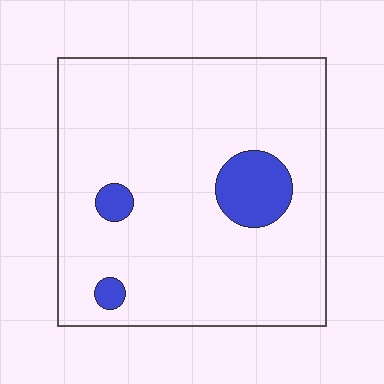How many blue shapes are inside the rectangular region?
3.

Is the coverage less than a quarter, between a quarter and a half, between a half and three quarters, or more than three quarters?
Less than a quarter.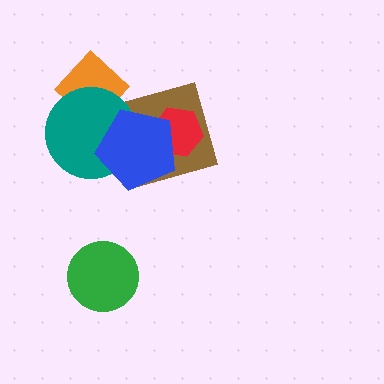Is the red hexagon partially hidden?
Yes, it is partially covered by another shape.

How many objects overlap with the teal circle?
3 objects overlap with the teal circle.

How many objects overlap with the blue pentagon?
3 objects overlap with the blue pentagon.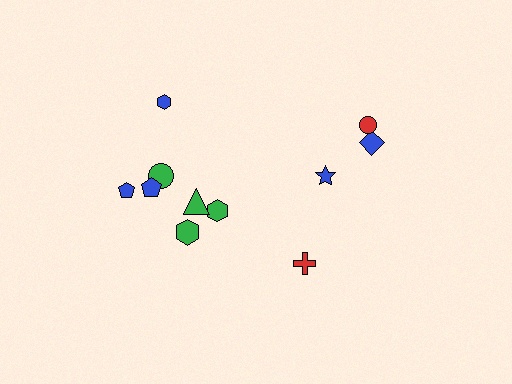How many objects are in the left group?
There are 7 objects.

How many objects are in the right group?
There are 4 objects.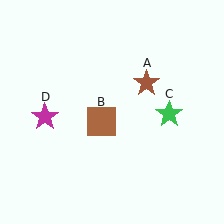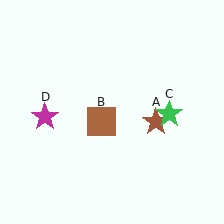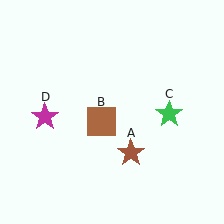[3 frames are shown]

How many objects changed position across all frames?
1 object changed position: brown star (object A).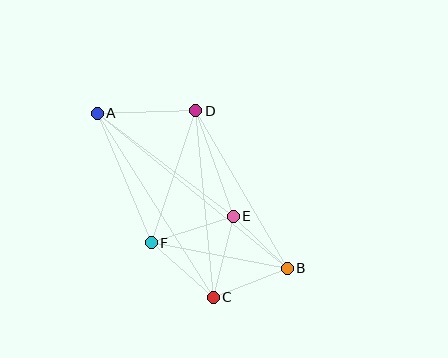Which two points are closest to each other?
Points B and E are closest to each other.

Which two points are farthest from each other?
Points A and B are farthest from each other.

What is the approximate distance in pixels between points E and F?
The distance between E and F is approximately 87 pixels.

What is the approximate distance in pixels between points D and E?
The distance between D and E is approximately 112 pixels.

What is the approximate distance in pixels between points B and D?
The distance between B and D is approximately 182 pixels.